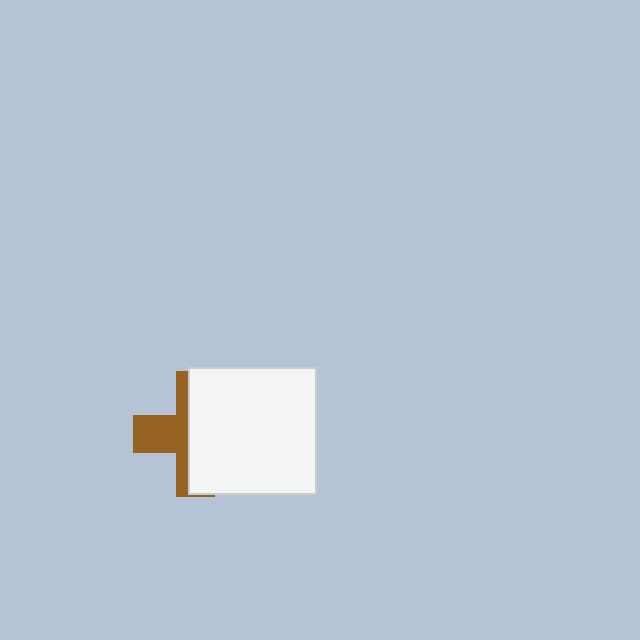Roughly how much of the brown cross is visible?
A small part of it is visible (roughly 38%).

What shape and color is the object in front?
The object in front is a white square.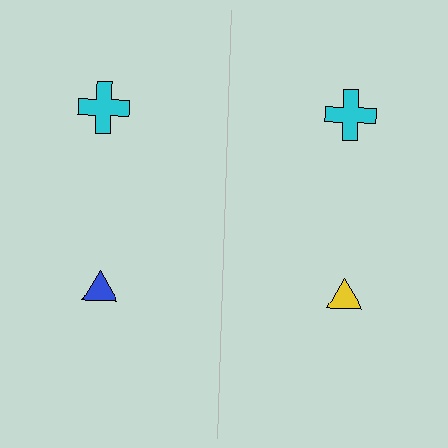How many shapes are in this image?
There are 4 shapes in this image.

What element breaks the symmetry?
The yellow triangle on the right side breaks the symmetry — its mirror counterpart is blue.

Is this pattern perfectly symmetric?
No, the pattern is not perfectly symmetric. The yellow triangle on the right side breaks the symmetry — its mirror counterpart is blue.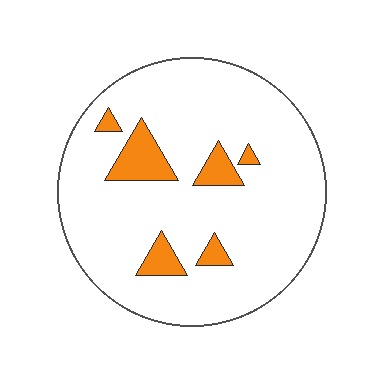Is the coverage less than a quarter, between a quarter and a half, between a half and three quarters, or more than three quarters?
Less than a quarter.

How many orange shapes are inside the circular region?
6.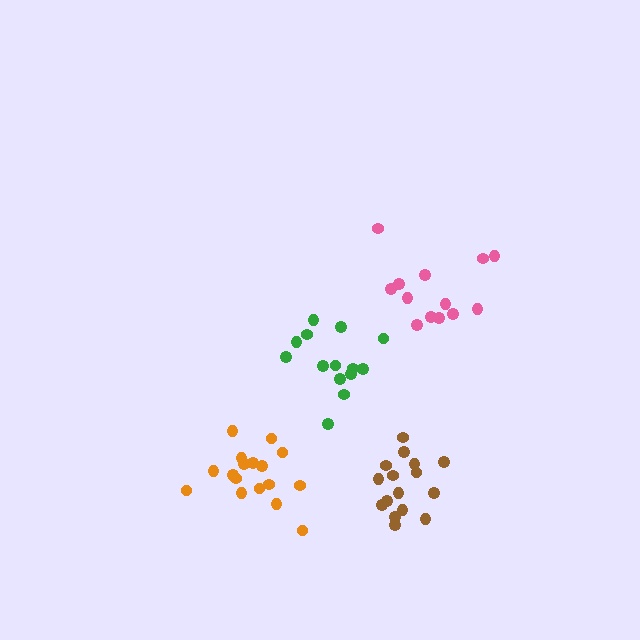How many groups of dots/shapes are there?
There are 4 groups.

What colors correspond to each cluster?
The clusters are colored: pink, brown, green, orange.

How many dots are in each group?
Group 1: 13 dots, Group 2: 16 dots, Group 3: 14 dots, Group 4: 17 dots (60 total).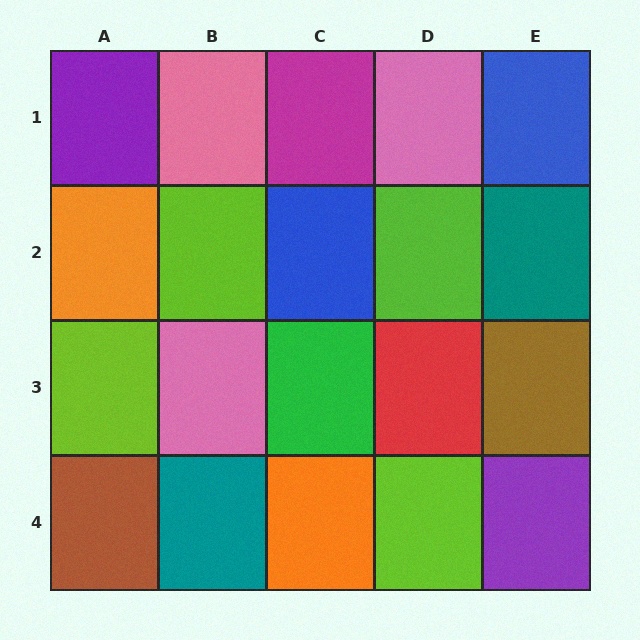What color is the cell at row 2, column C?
Blue.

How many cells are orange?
2 cells are orange.